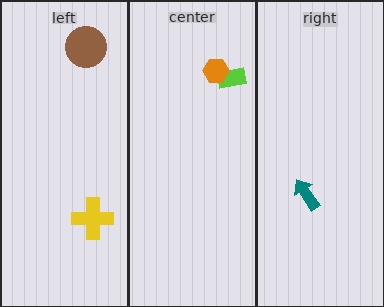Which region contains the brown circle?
The left region.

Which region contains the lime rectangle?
The center region.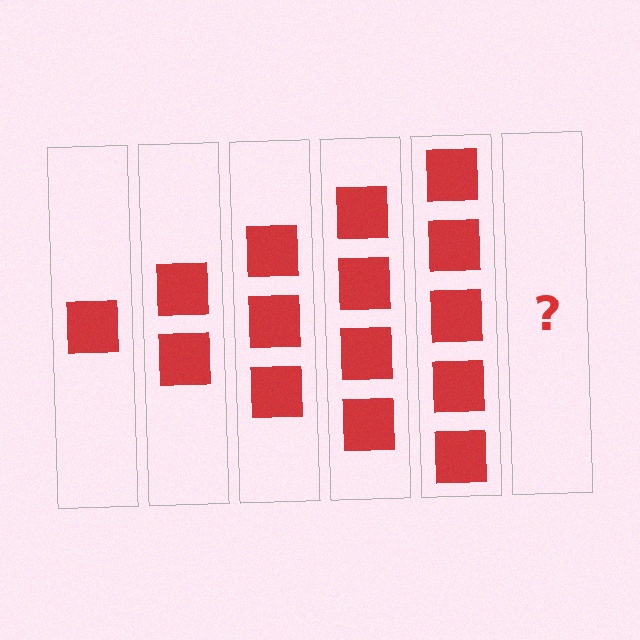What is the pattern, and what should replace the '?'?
The pattern is that each step adds one more square. The '?' should be 6 squares.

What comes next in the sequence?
The next element should be 6 squares.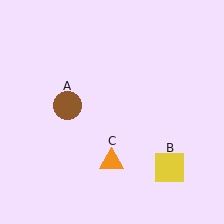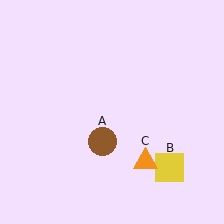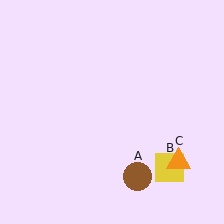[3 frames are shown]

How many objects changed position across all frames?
2 objects changed position: brown circle (object A), orange triangle (object C).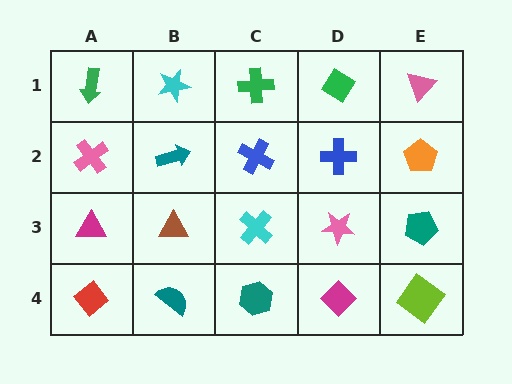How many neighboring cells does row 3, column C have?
4.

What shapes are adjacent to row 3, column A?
A pink cross (row 2, column A), a red diamond (row 4, column A), a brown triangle (row 3, column B).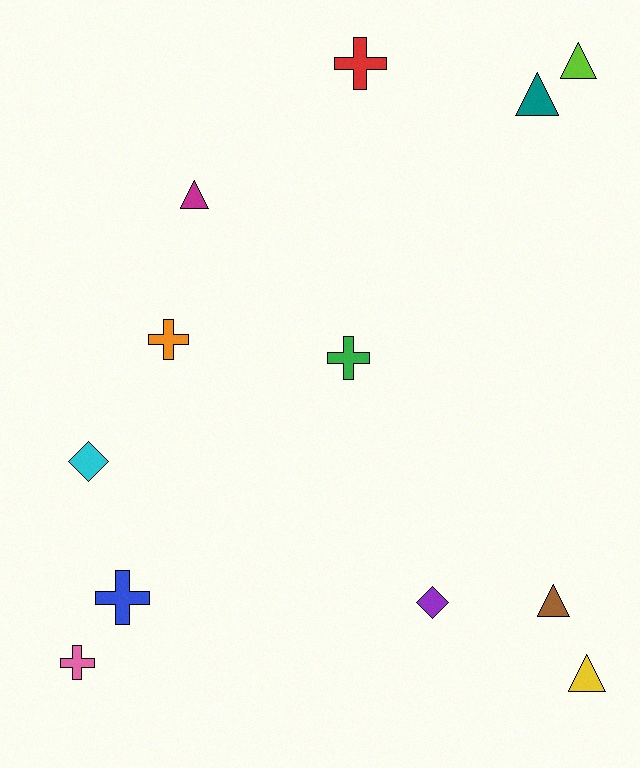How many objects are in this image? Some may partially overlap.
There are 12 objects.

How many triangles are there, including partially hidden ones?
There are 5 triangles.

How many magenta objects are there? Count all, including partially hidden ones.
There is 1 magenta object.